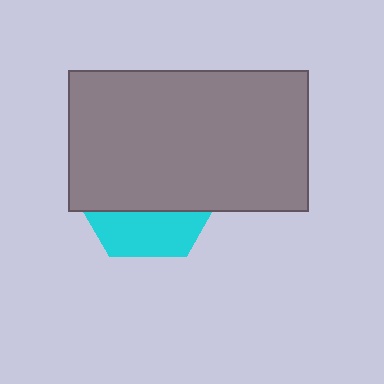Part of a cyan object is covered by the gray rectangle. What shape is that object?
It is a hexagon.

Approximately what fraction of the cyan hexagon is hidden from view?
Roughly 70% of the cyan hexagon is hidden behind the gray rectangle.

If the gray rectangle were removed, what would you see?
You would see the complete cyan hexagon.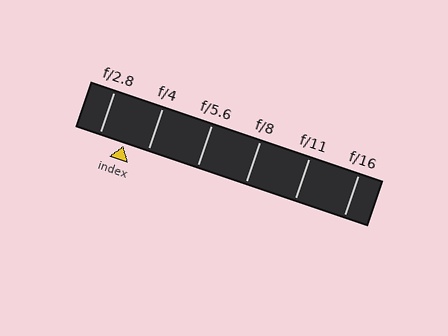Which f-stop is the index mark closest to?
The index mark is closest to f/4.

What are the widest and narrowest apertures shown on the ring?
The widest aperture shown is f/2.8 and the narrowest is f/16.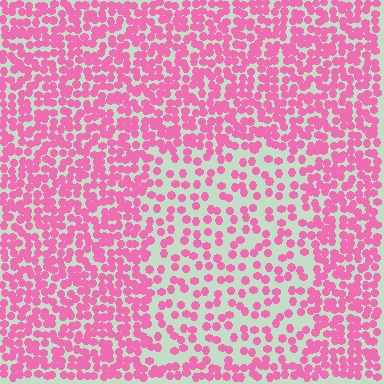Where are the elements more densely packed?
The elements are more densely packed outside the rectangle boundary.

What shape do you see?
I see a rectangle.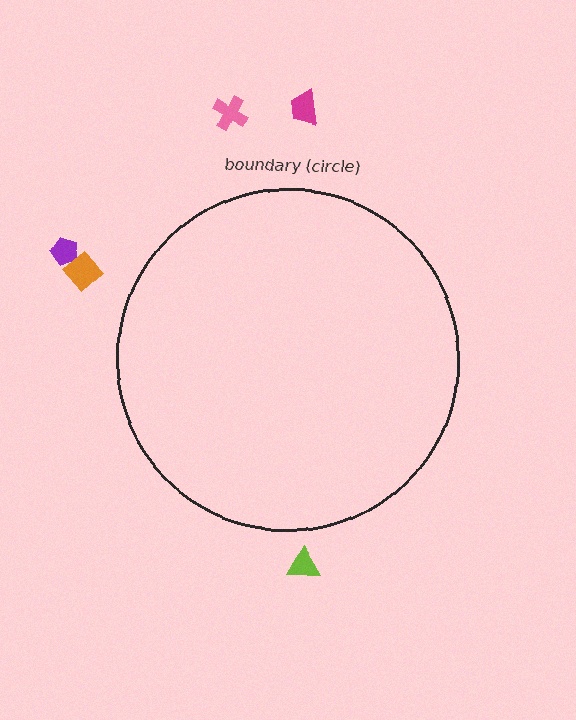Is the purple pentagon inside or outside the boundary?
Outside.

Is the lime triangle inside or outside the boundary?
Outside.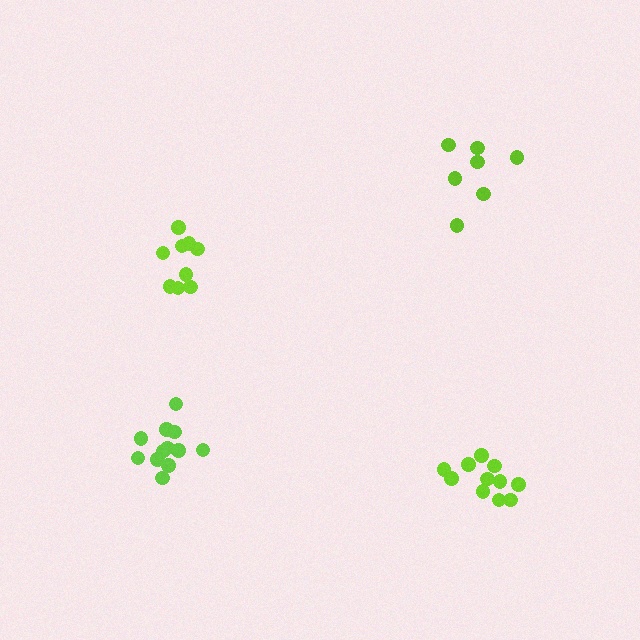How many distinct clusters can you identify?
There are 4 distinct clusters.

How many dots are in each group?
Group 1: 11 dots, Group 2: 12 dots, Group 3: 7 dots, Group 4: 9 dots (39 total).